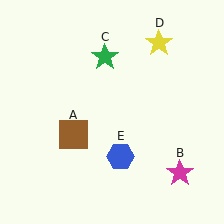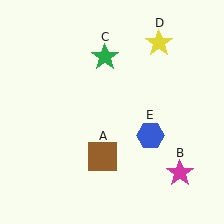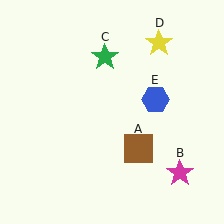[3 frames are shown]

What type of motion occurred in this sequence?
The brown square (object A), blue hexagon (object E) rotated counterclockwise around the center of the scene.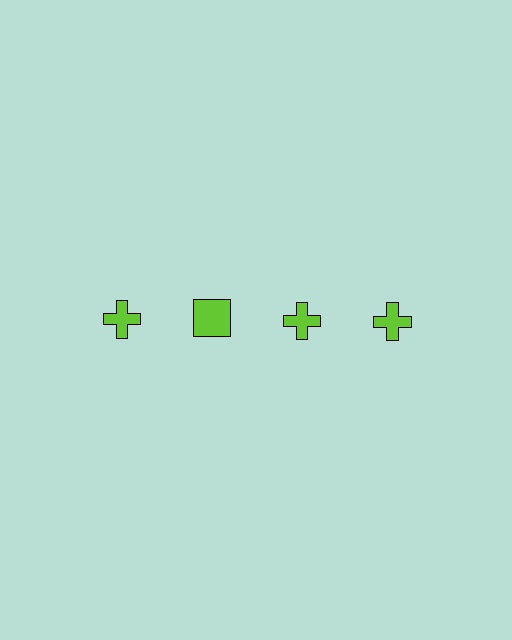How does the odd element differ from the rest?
It has a different shape: square instead of cross.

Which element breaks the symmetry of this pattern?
The lime square in the top row, second from left column breaks the symmetry. All other shapes are lime crosses.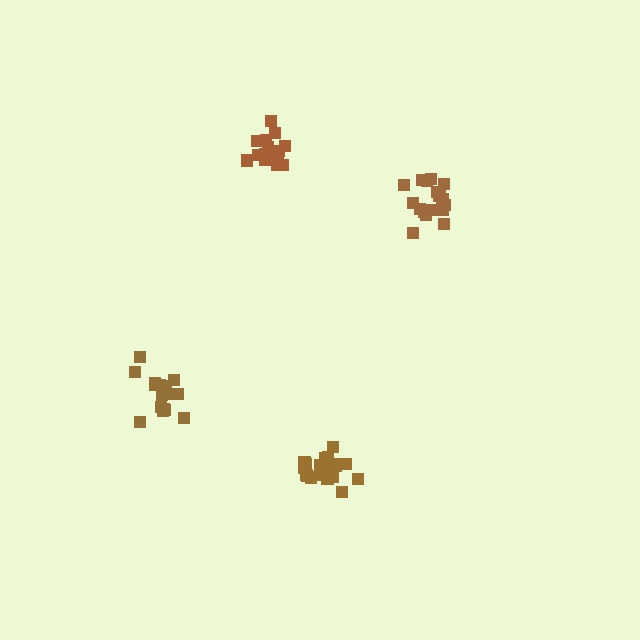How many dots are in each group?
Group 1: 17 dots, Group 2: 20 dots, Group 3: 20 dots, Group 4: 20 dots (77 total).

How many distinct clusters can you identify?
There are 4 distinct clusters.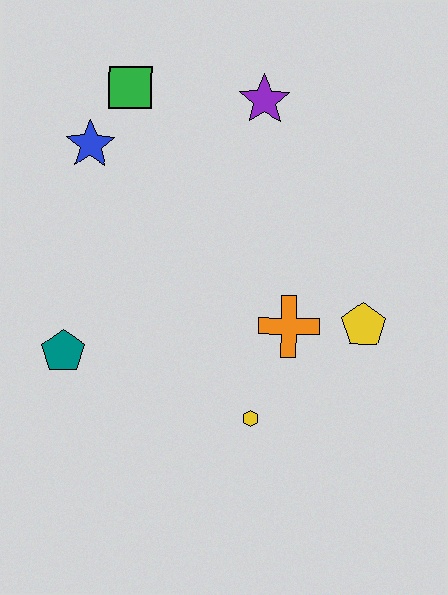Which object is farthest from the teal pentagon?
The purple star is farthest from the teal pentagon.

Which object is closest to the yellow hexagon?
The orange cross is closest to the yellow hexagon.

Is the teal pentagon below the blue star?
Yes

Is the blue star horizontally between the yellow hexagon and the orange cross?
No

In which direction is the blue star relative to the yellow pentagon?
The blue star is to the left of the yellow pentagon.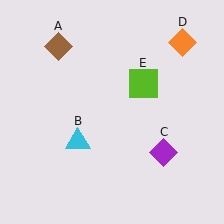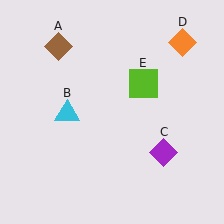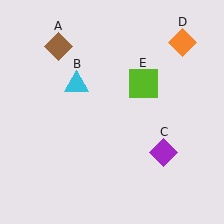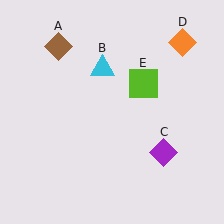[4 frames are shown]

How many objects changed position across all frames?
1 object changed position: cyan triangle (object B).